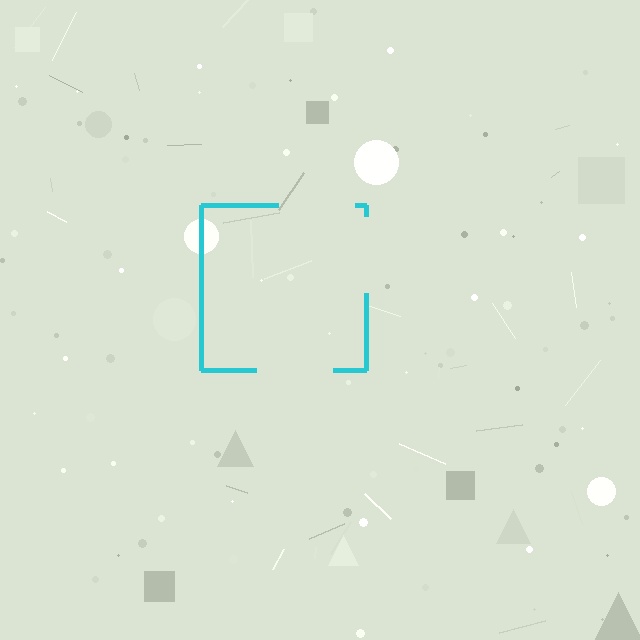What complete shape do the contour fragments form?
The contour fragments form a square.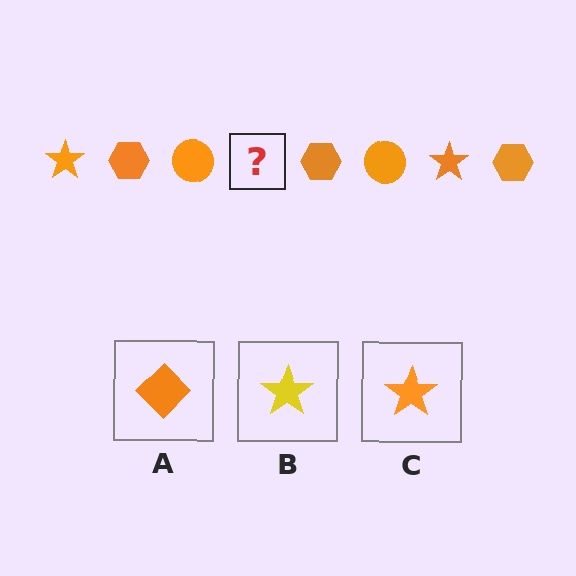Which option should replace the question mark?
Option C.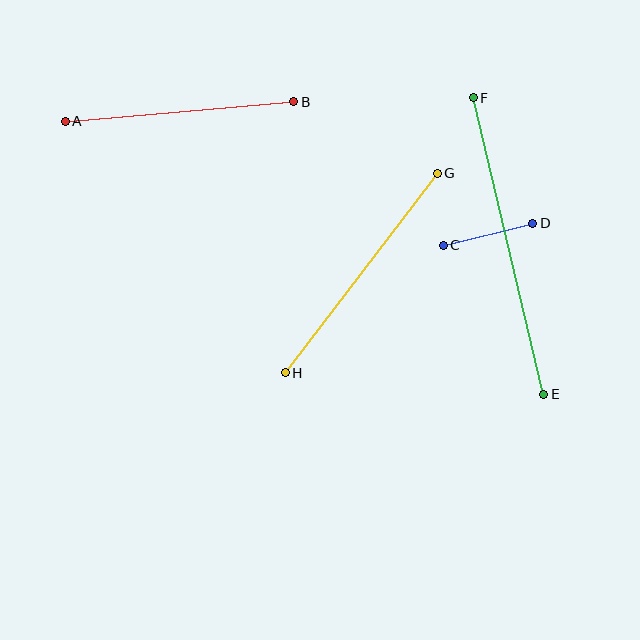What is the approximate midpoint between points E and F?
The midpoint is at approximately (508, 246) pixels.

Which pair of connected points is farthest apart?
Points E and F are farthest apart.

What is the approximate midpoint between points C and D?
The midpoint is at approximately (488, 234) pixels.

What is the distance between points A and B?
The distance is approximately 229 pixels.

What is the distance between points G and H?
The distance is approximately 251 pixels.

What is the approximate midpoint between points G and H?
The midpoint is at approximately (361, 273) pixels.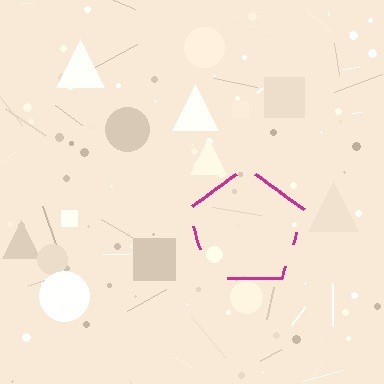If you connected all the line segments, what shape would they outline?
They would outline a pentagon.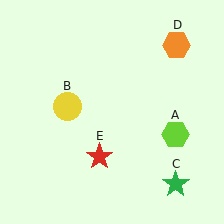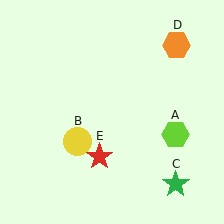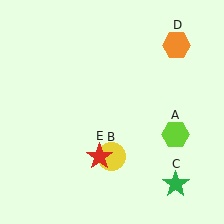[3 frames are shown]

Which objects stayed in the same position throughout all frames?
Lime hexagon (object A) and green star (object C) and orange hexagon (object D) and red star (object E) remained stationary.